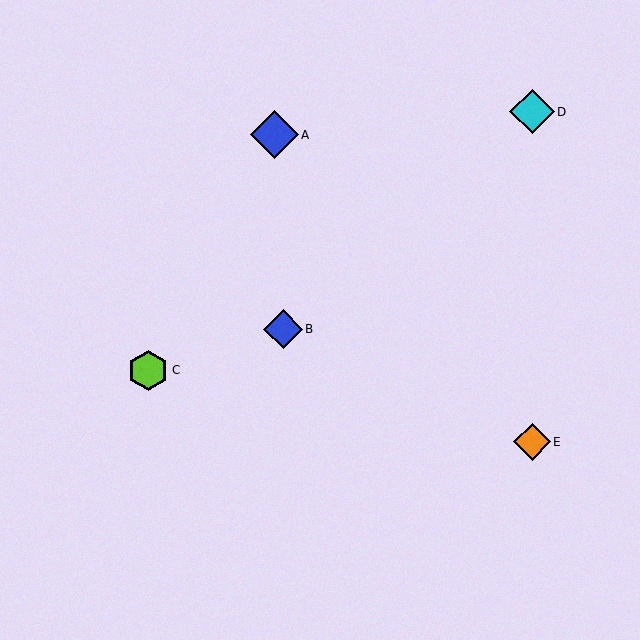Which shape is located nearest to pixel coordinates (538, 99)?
The cyan diamond (labeled D) at (532, 112) is nearest to that location.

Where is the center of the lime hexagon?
The center of the lime hexagon is at (148, 370).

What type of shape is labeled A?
Shape A is a blue diamond.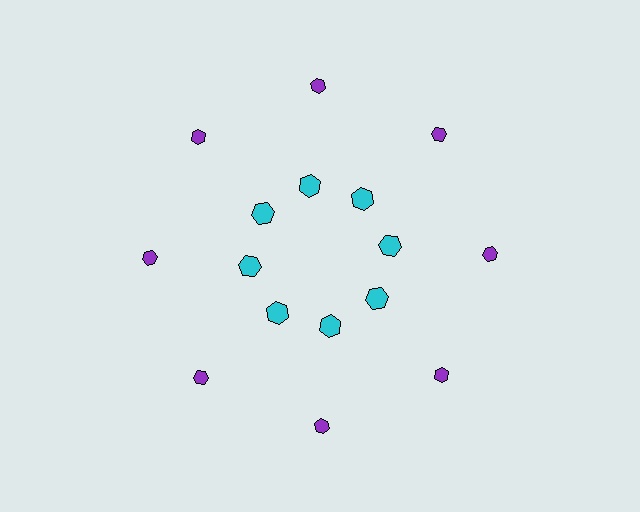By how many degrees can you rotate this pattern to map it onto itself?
The pattern maps onto itself every 45 degrees of rotation.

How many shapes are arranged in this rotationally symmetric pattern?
There are 16 shapes, arranged in 8 groups of 2.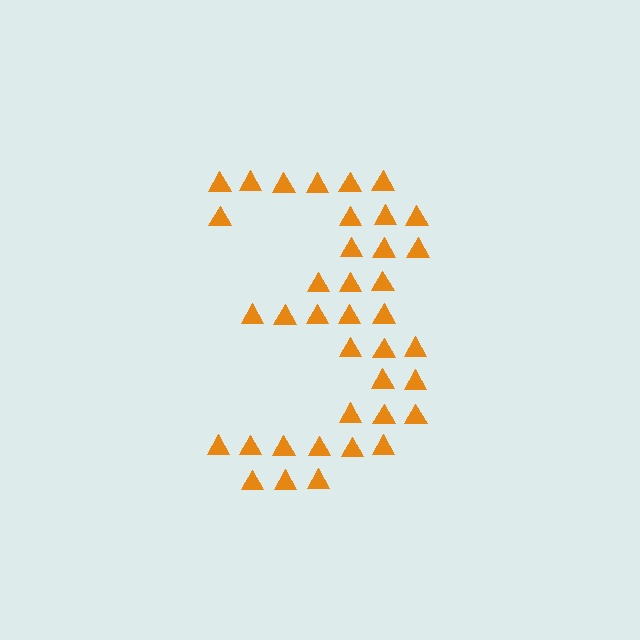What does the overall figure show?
The overall figure shows the digit 3.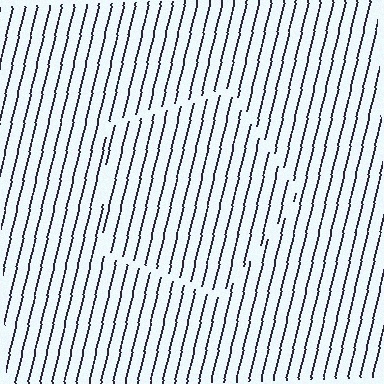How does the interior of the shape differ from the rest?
The interior of the shape contains the same grating, shifted by half a period — the contour is defined by the phase discontinuity where line-ends from the inner and outer gratings abut.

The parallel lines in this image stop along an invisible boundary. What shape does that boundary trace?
An illusory pentagon. The interior of the shape contains the same grating, shifted by half a period — the contour is defined by the phase discontinuity where line-ends from the inner and outer gratings abut.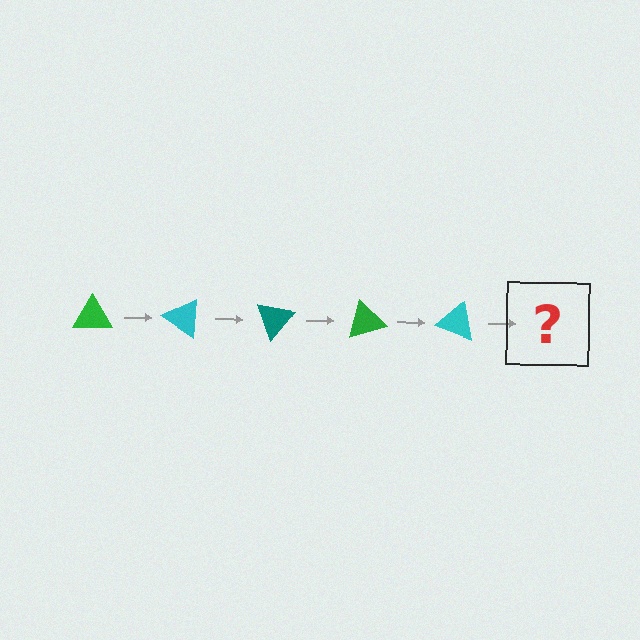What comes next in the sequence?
The next element should be a teal triangle, rotated 175 degrees from the start.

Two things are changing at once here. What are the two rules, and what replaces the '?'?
The two rules are that it rotates 35 degrees each step and the color cycles through green, cyan, and teal. The '?' should be a teal triangle, rotated 175 degrees from the start.